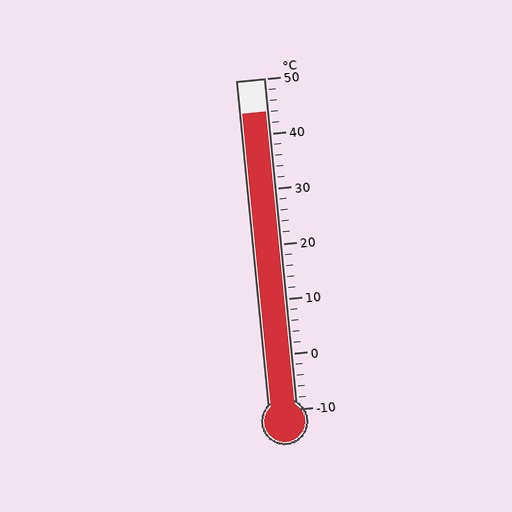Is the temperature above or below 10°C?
The temperature is above 10°C.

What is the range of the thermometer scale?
The thermometer scale ranges from -10°C to 50°C.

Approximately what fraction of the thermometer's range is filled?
The thermometer is filled to approximately 90% of its range.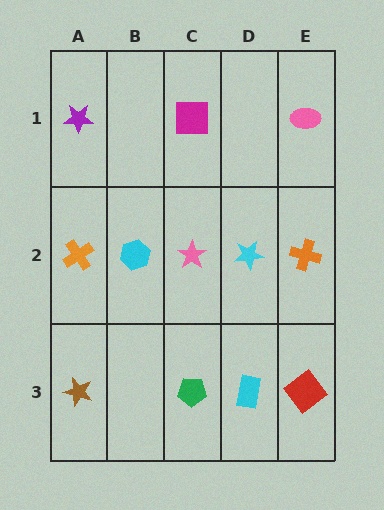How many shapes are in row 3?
4 shapes.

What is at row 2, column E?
An orange cross.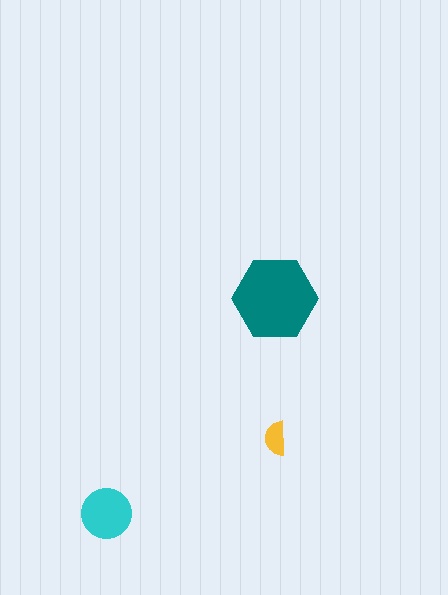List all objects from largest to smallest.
The teal hexagon, the cyan circle, the yellow semicircle.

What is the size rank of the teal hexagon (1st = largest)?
1st.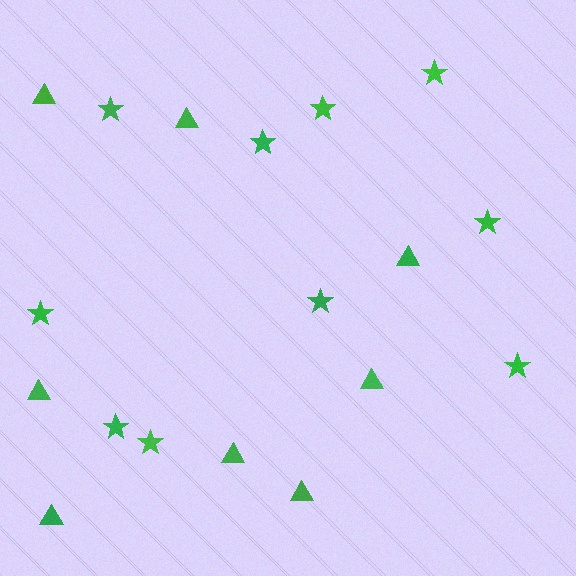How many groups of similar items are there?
There are 2 groups: one group of stars (10) and one group of triangles (8).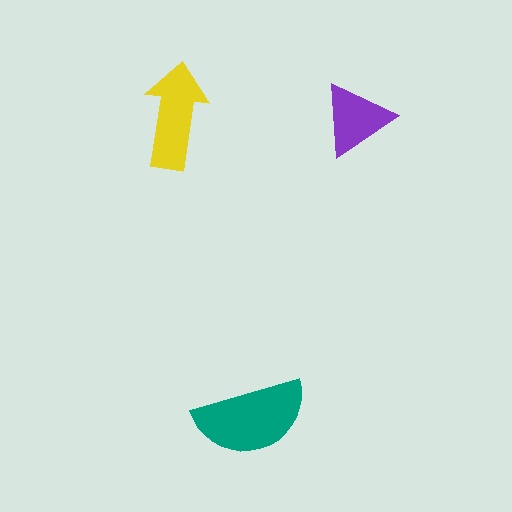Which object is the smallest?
The purple triangle.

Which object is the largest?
The teal semicircle.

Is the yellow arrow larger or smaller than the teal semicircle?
Smaller.